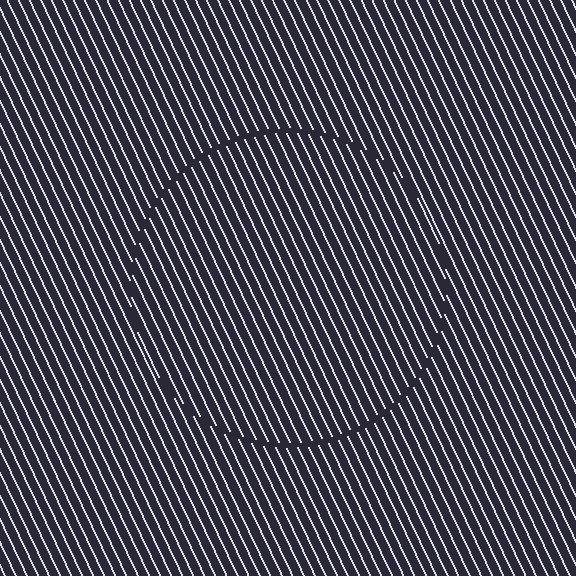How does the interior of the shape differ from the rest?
The interior of the shape contains the same grating, shifted by half a period — the contour is defined by the phase discontinuity where line-ends from the inner and outer gratings abut.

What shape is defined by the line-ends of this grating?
An illusory circle. The interior of the shape contains the same grating, shifted by half a period — the contour is defined by the phase discontinuity where line-ends from the inner and outer gratings abut.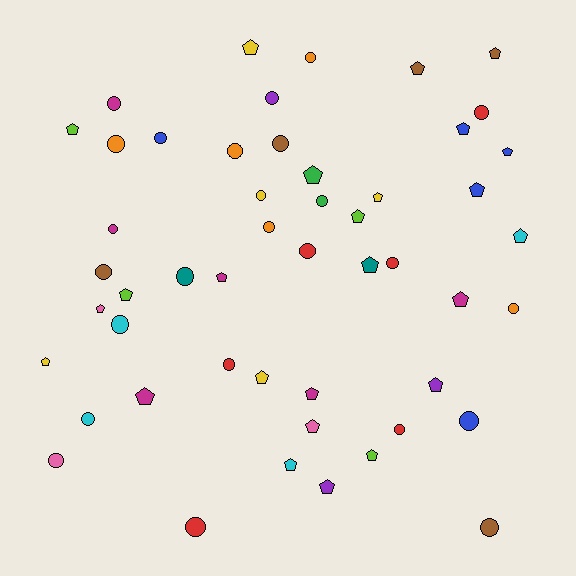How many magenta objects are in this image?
There are 6 magenta objects.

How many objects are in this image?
There are 50 objects.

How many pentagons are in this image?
There are 25 pentagons.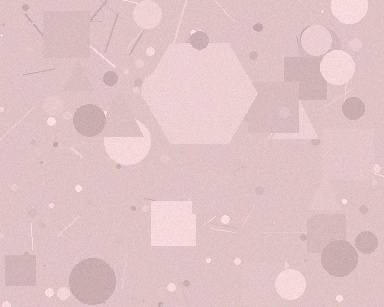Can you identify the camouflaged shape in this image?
The camouflaged shape is a hexagon.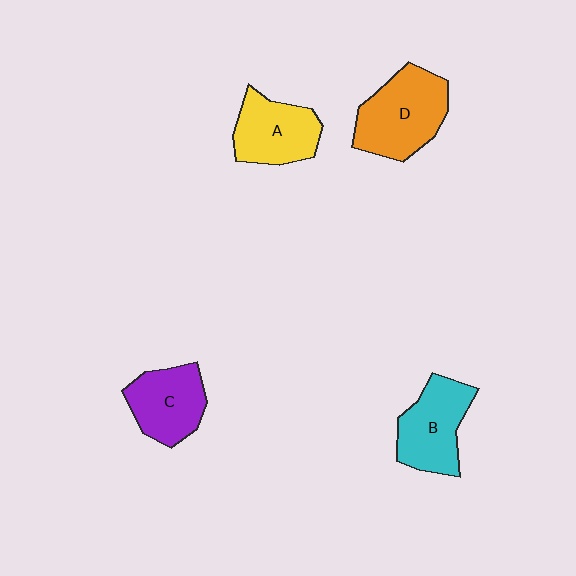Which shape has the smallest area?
Shape C (purple).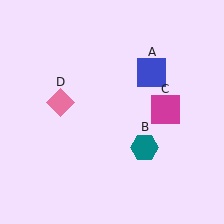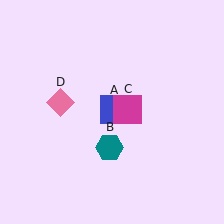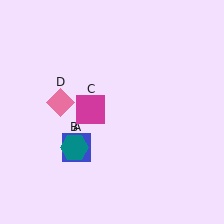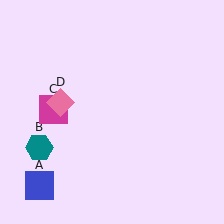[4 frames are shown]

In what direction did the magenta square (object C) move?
The magenta square (object C) moved left.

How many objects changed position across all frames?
3 objects changed position: blue square (object A), teal hexagon (object B), magenta square (object C).